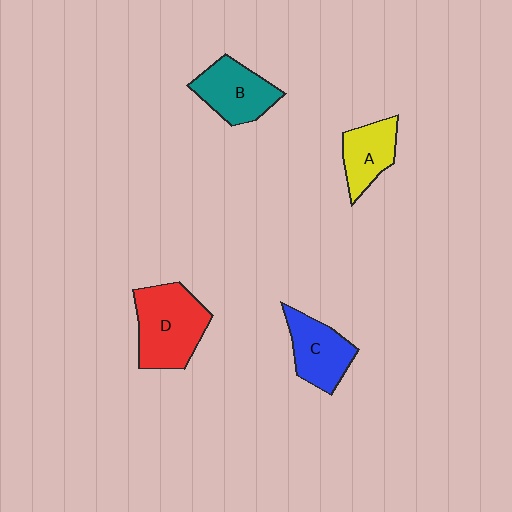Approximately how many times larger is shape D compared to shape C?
Approximately 1.4 times.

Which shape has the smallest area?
Shape A (yellow).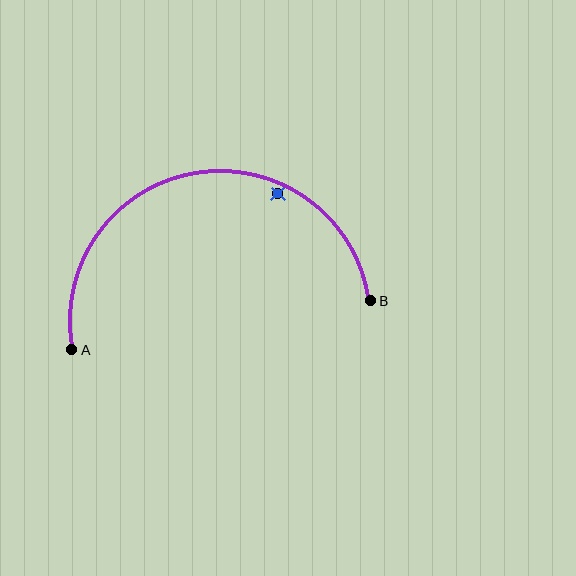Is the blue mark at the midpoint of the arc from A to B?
No — the blue mark does not lie on the arc at all. It sits slightly inside the curve.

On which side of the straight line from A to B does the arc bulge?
The arc bulges above the straight line connecting A and B.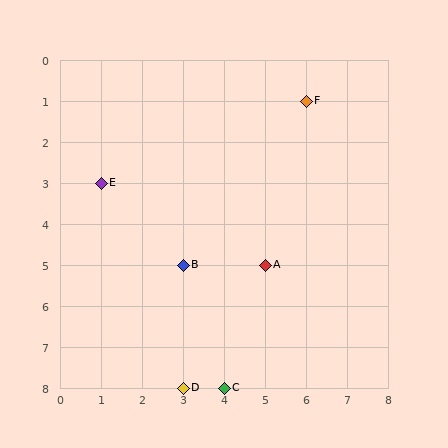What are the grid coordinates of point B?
Point B is at grid coordinates (3, 5).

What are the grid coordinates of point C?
Point C is at grid coordinates (4, 8).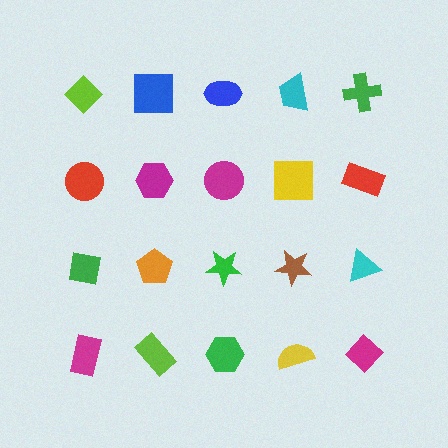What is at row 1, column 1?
A lime diamond.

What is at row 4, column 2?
A lime rectangle.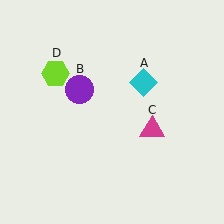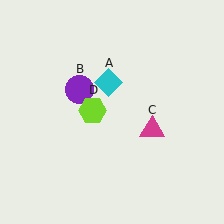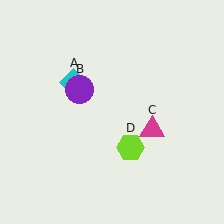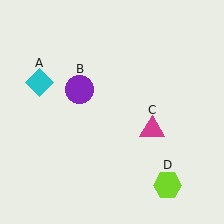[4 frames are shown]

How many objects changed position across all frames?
2 objects changed position: cyan diamond (object A), lime hexagon (object D).